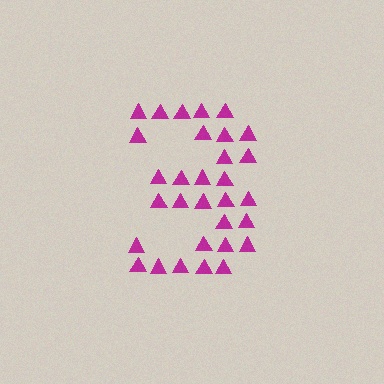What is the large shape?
The large shape is the digit 3.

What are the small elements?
The small elements are triangles.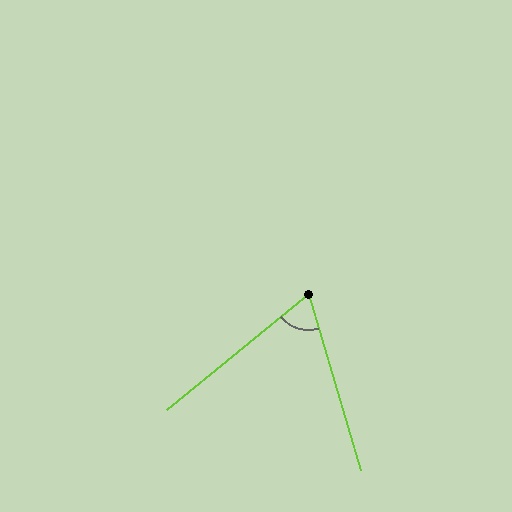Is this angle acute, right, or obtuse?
It is acute.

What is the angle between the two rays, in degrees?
Approximately 67 degrees.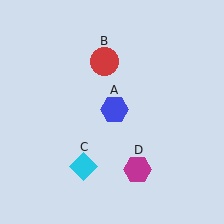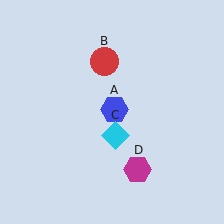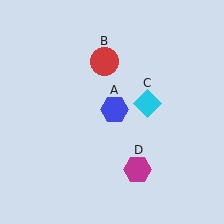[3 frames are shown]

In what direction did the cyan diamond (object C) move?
The cyan diamond (object C) moved up and to the right.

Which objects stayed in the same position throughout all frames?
Blue hexagon (object A) and red circle (object B) and magenta hexagon (object D) remained stationary.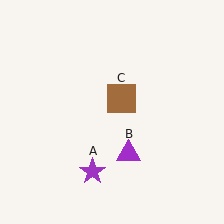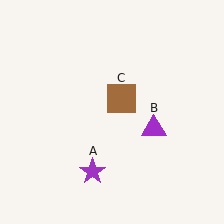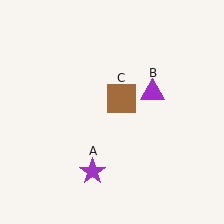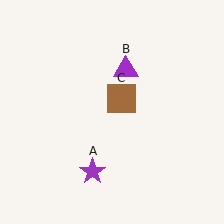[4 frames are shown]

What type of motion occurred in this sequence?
The purple triangle (object B) rotated counterclockwise around the center of the scene.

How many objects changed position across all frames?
1 object changed position: purple triangle (object B).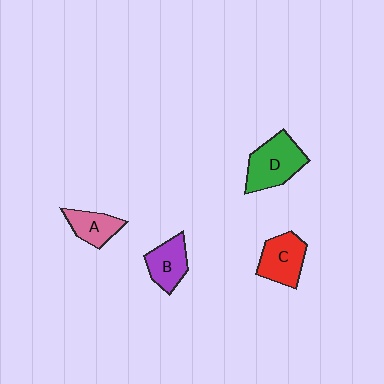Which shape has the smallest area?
Shape A (pink).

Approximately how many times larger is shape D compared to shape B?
Approximately 1.4 times.